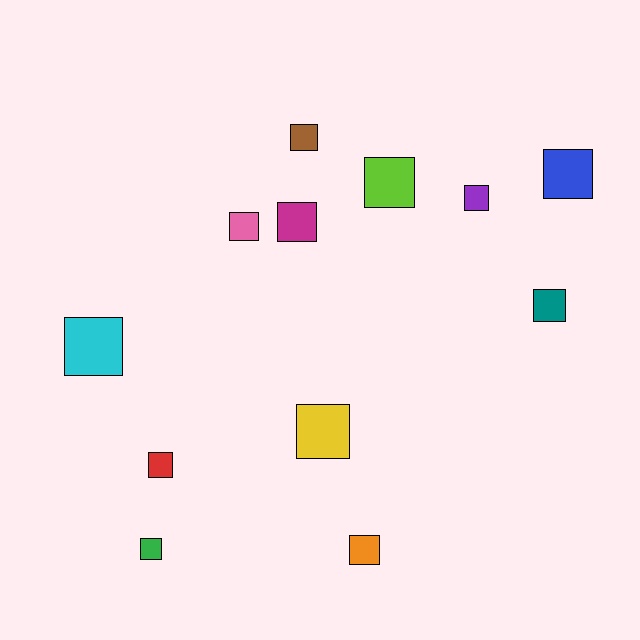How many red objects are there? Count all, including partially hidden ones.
There is 1 red object.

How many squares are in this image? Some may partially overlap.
There are 12 squares.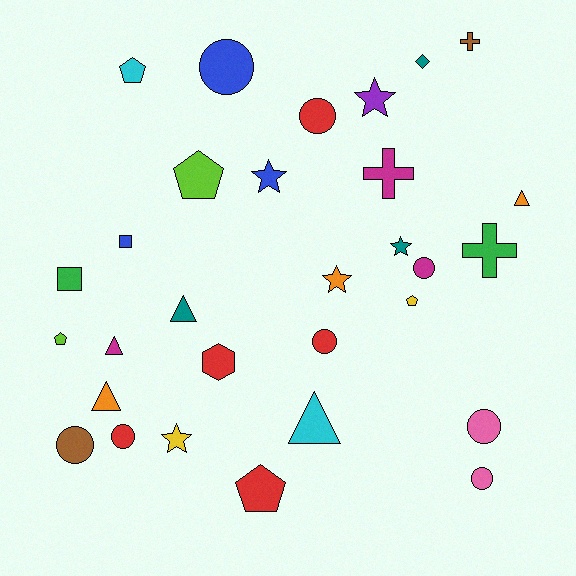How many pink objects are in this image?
There are 2 pink objects.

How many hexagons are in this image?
There is 1 hexagon.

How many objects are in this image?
There are 30 objects.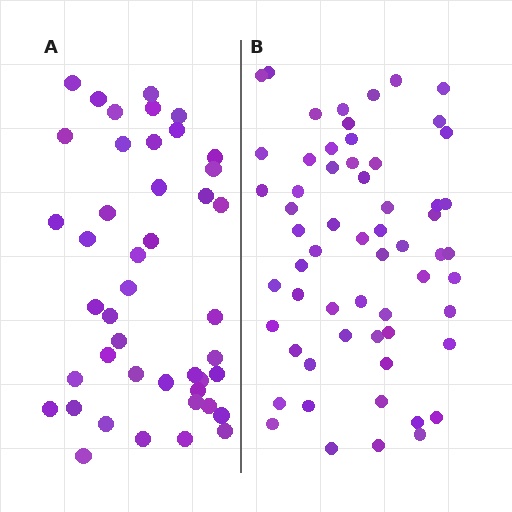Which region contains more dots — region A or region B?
Region B (the right region) has more dots.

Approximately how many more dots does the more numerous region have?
Region B has approximately 15 more dots than region A.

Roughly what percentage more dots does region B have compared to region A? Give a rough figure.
About 35% more.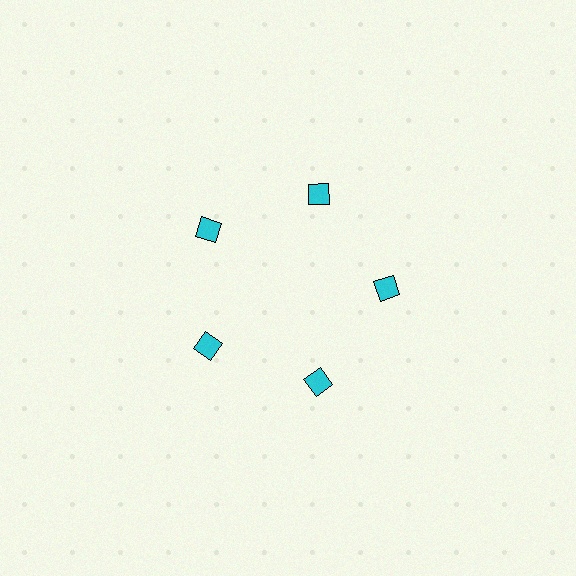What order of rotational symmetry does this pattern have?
This pattern has 5-fold rotational symmetry.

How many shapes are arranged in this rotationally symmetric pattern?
There are 5 shapes, arranged in 5 groups of 1.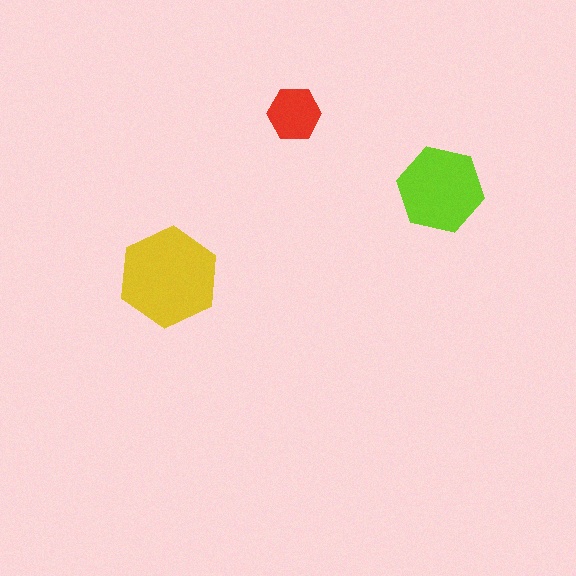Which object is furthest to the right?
The lime hexagon is rightmost.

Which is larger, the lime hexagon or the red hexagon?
The lime one.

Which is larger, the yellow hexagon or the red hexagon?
The yellow one.